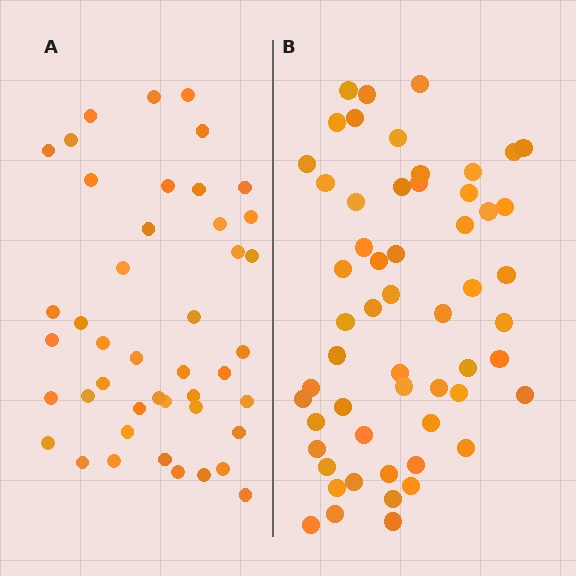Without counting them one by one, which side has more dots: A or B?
Region B (the right region) has more dots.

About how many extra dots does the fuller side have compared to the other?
Region B has roughly 12 or so more dots than region A.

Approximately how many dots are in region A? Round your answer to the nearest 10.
About 40 dots. (The exact count is 44, which rounds to 40.)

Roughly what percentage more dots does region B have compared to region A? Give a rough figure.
About 25% more.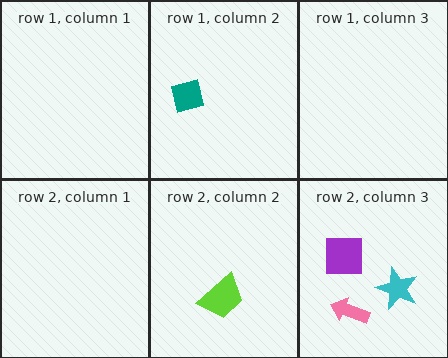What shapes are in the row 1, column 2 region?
The teal square.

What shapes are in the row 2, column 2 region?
The lime trapezoid.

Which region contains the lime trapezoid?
The row 2, column 2 region.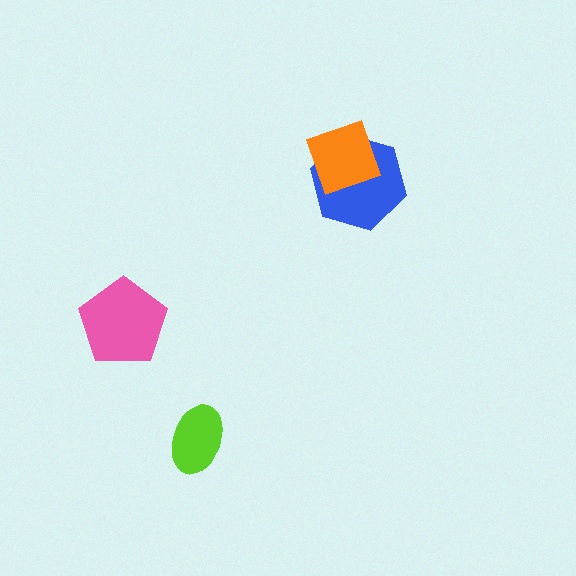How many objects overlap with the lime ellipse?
0 objects overlap with the lime ellipse.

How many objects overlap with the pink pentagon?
0 objects overlap with the pink pentagon.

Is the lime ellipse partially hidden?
No, no other shape covers it.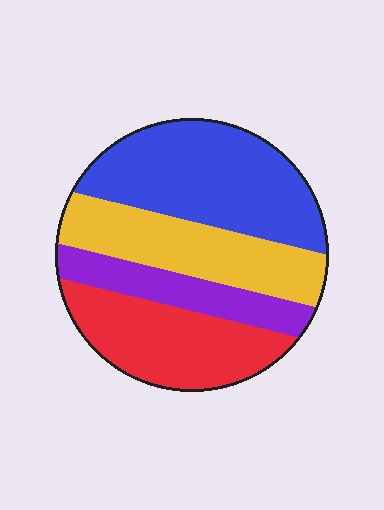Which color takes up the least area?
Purple, at roughly 15%.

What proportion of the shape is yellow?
Yellow covers around 25% of the shape.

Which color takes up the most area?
Blue, at roughly 35%.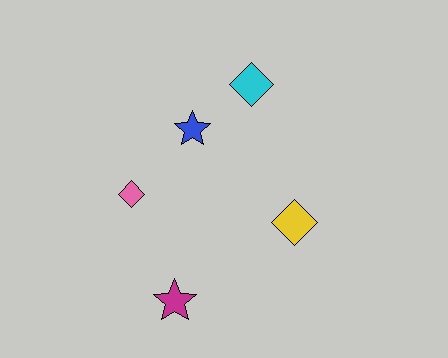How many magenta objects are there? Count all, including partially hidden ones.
There is 1 magenta object.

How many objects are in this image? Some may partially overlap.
There are 5 objects.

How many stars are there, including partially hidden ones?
There are 2 stars.